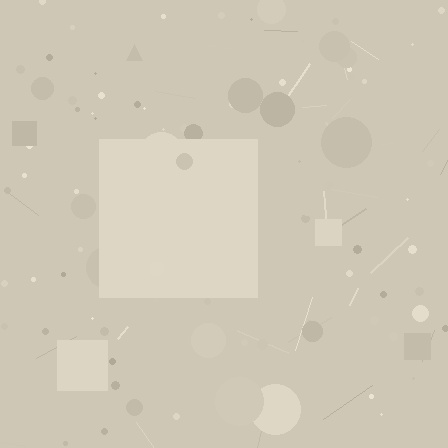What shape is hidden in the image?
A square is hidden in the image.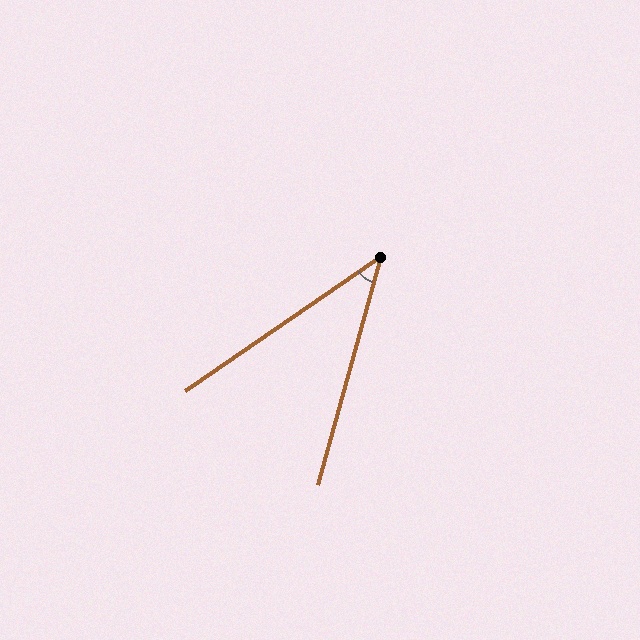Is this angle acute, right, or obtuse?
It is acute.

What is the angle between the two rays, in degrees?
Approximately 40 degrees.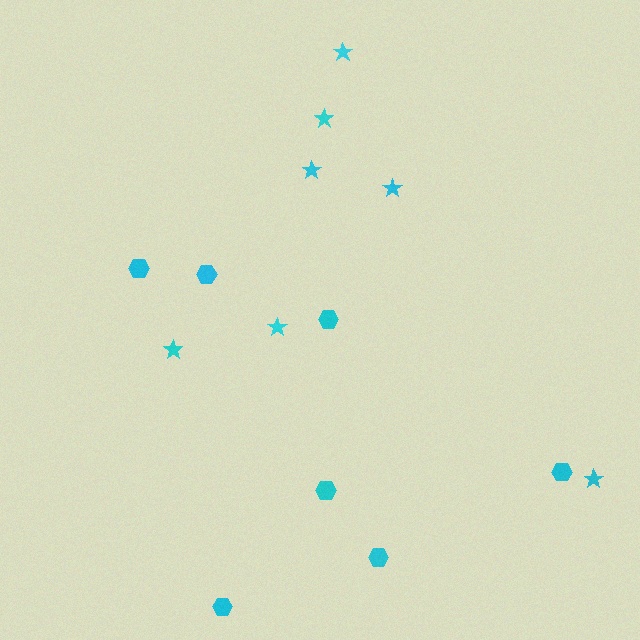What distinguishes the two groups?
There are 2 groups: one group of stars (7) and one group of hexagons (7).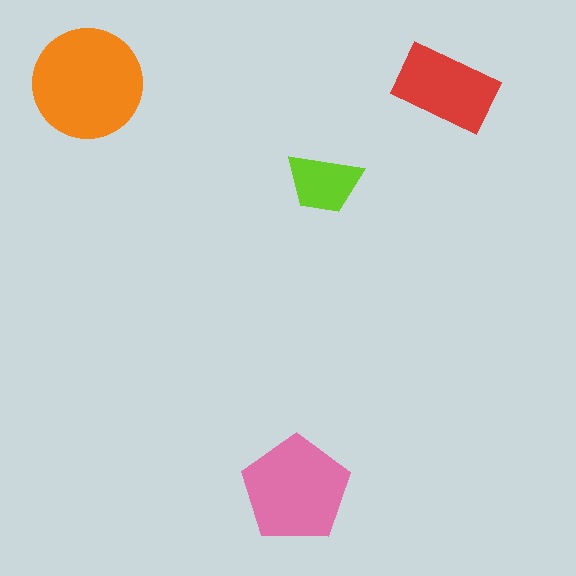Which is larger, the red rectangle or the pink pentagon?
The pink pentagon.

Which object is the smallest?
The lime trapezoid.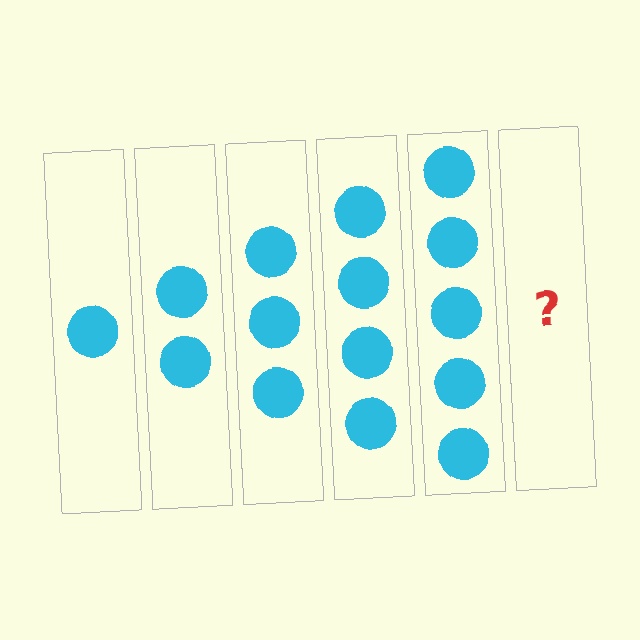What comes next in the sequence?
The next element should be 6 circles.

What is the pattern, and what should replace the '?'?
The pattern is that each step adds one more circle. The '?' should be 6 circles.